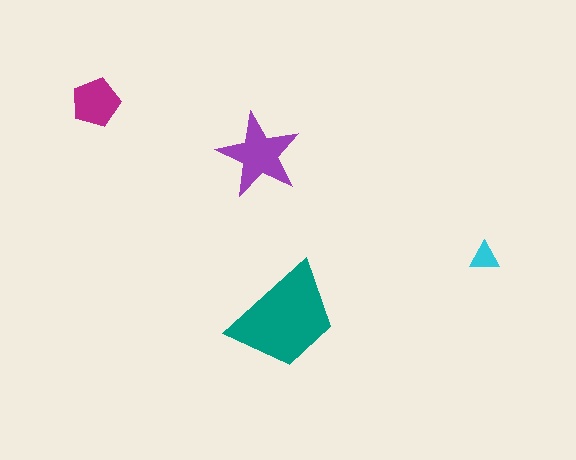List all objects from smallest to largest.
The cyan triangle, the magenta pentagon, the purple star, the teal trapezoid.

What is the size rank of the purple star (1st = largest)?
2nd.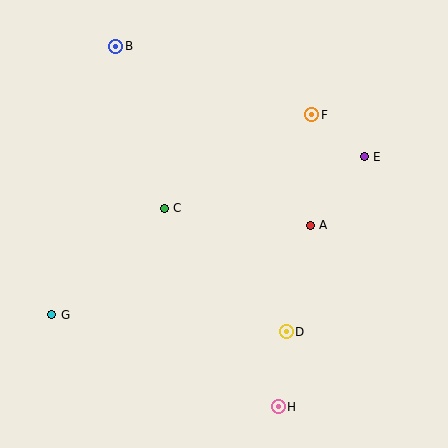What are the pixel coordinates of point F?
Point F is at (312, 115).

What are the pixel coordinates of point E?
Point E is at (364, 157).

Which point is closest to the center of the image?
Point C at (164, 208) is closest to the center.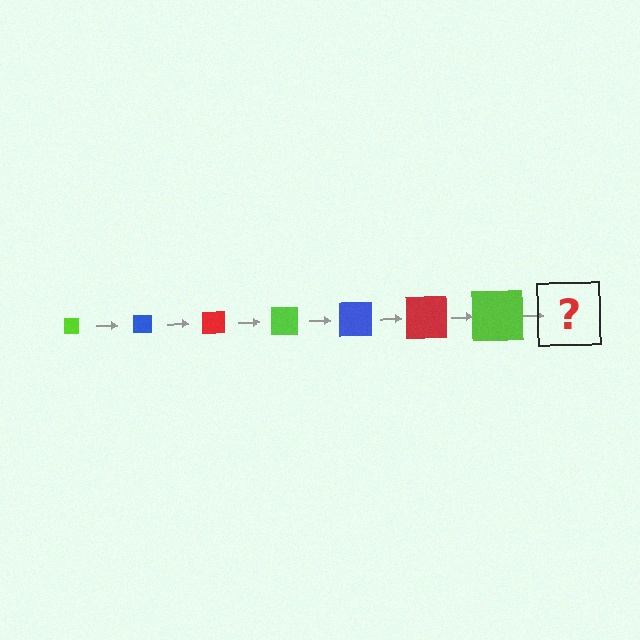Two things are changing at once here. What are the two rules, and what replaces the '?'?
The two rules are that the square grows larger each step and the color cycles through lime, blue, and red. The '?' should be a blue square, larger than the previous one.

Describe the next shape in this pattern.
It should be a blue square, larger than the previous one.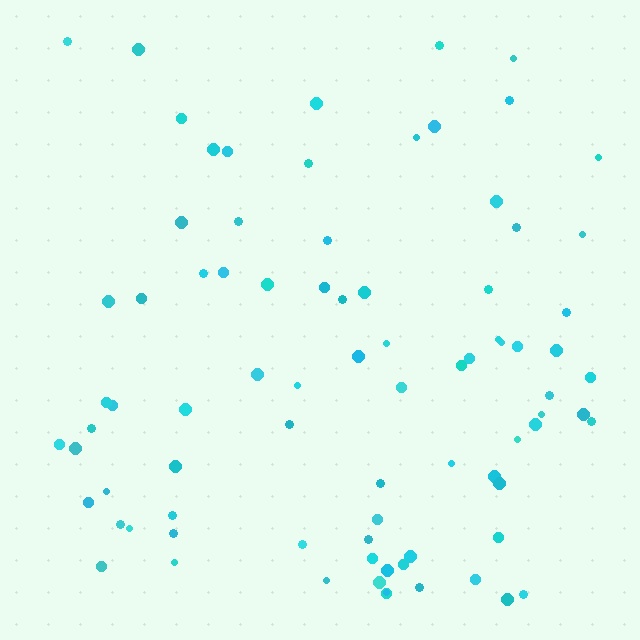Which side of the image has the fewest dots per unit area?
The top.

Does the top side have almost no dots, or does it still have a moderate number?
Still a moderate number, just noticeably fewer than the bottom.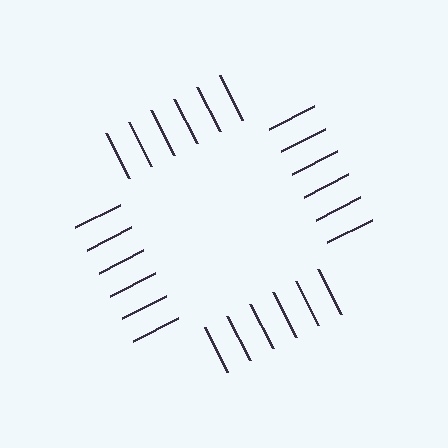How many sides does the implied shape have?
4 sides — the line-ends trace a square.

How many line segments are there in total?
24 — 6 along each of the 4 edges.